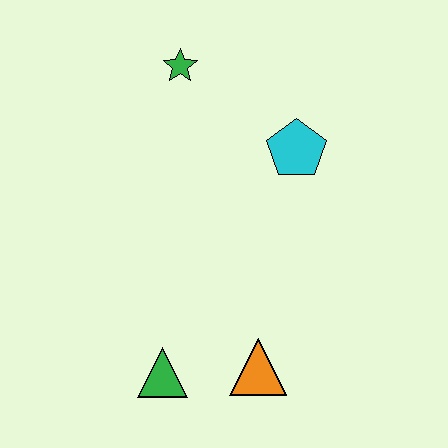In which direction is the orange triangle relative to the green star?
The orange triangle is below the green star.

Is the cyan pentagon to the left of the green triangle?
No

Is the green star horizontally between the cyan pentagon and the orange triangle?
No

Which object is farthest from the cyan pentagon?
The green triangle is farthest from the cyan pentagon.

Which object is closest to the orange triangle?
The green triangle is closest to the orange triangle.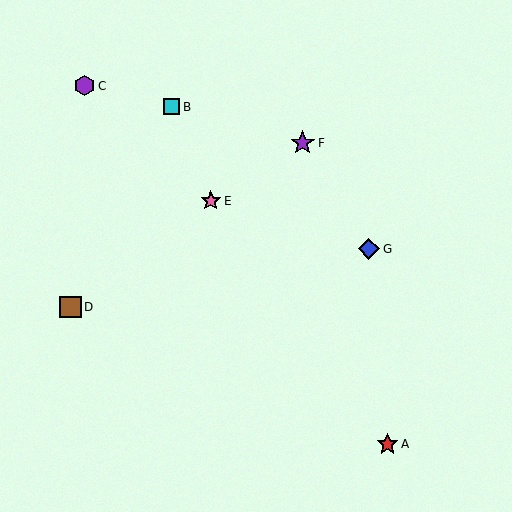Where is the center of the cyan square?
The center of the cyan square is at (172, 107).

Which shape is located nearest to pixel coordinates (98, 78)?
The purple hexagon (labeled C) at (85, 86) is nearest to that location.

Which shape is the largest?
The purple star (labeled F) is the largest.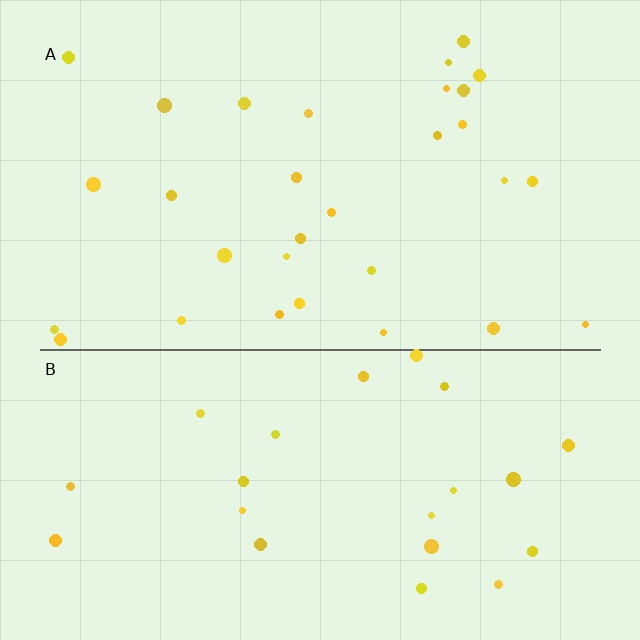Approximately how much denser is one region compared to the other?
Approximately 1.3× — region A over region B.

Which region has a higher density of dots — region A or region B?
A (the top).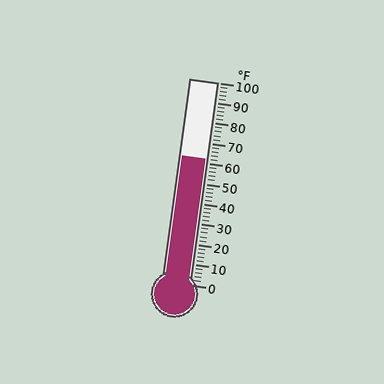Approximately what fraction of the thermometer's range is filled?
The thermometer is filled to approximately 60% of its range.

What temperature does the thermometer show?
The thermometer shows approximately 62°F.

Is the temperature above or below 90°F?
The temperature is below 90°F.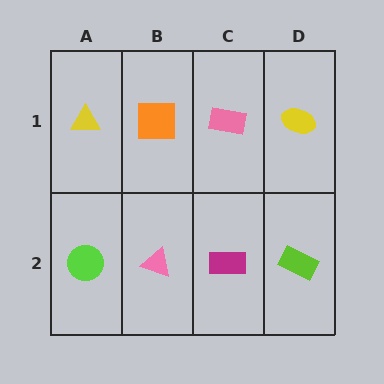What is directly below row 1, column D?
A lime rectangle.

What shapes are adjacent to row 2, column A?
A yellow triangle (row 1, column A), a pink triangle (row 2, column B).